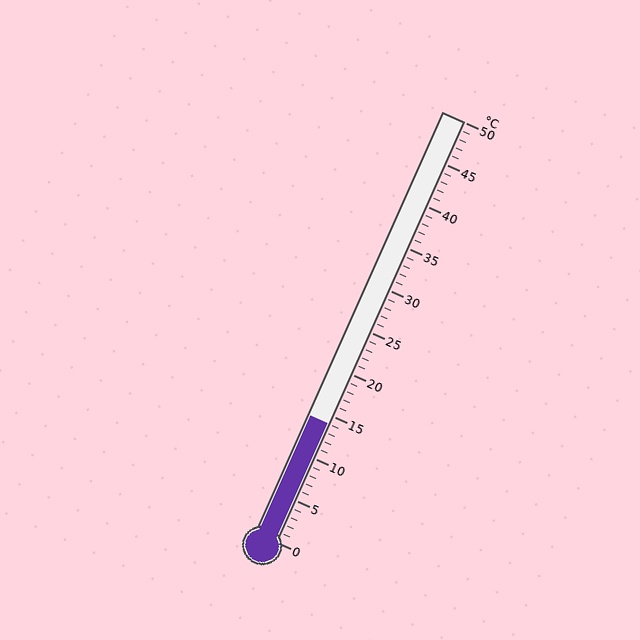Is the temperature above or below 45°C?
The temperature is below 45°C.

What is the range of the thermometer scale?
The thermometer scale ranges from 0°C to 50°C.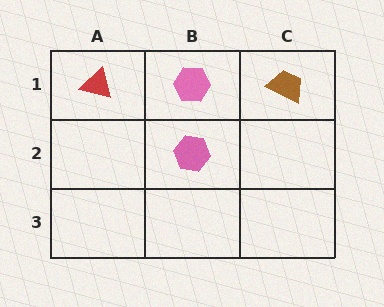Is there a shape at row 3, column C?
No, that cell is empty.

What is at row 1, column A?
A red triangle.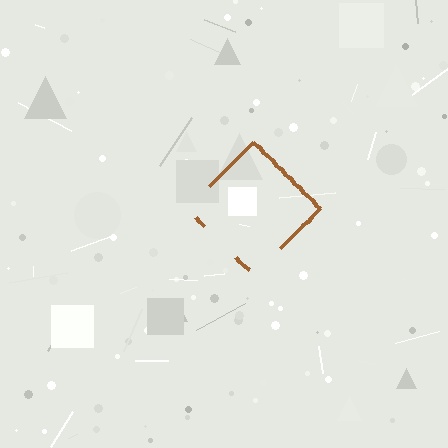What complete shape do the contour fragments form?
The contour fragments form a diamond.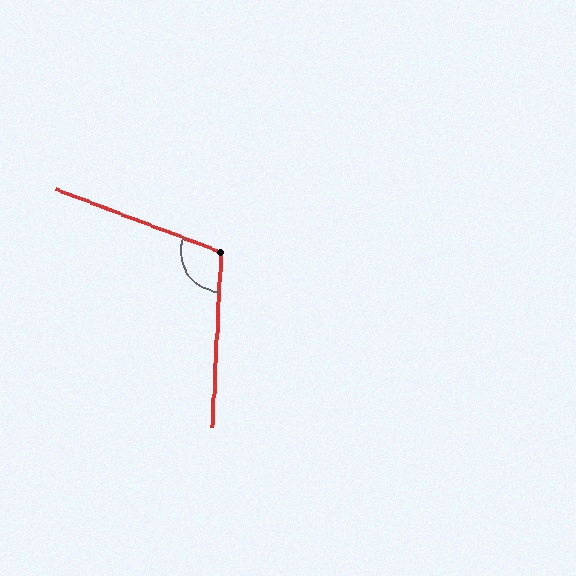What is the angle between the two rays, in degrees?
Approximately 108 degrees.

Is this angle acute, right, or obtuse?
It is obtuse.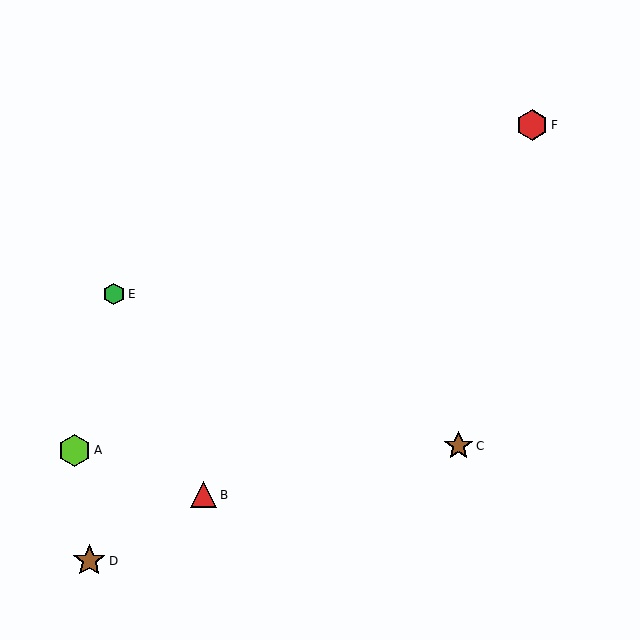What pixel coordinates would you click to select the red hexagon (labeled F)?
Click at (532, 125) to select the red hexagon F.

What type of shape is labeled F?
Shape F is a red hexagon.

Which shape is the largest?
The brown star (labeled D) is the largest.